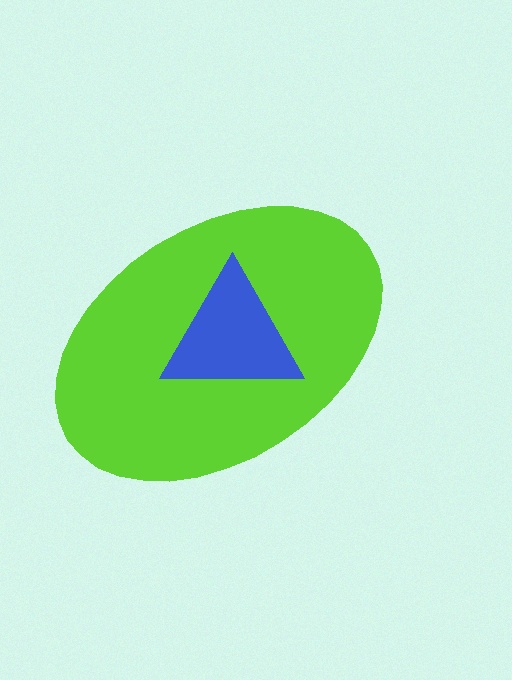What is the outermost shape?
The lime ellipse.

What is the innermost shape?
The blue triangle.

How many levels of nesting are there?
2.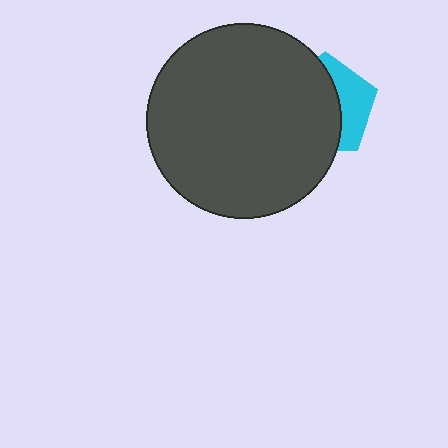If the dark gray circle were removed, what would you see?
You would see the complete cyan pentagon.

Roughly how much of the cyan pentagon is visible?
A small part of it is visible (roughly 36%).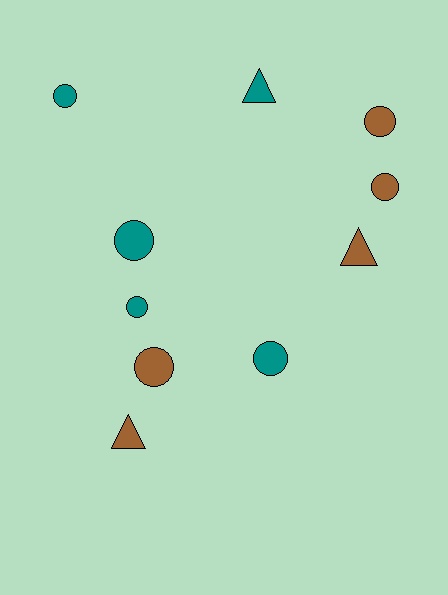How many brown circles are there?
There are 3 brown circles.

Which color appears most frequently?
Brown, with 5 objects.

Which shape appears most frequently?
Circle, with 7 objects.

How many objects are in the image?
There are 10 objects.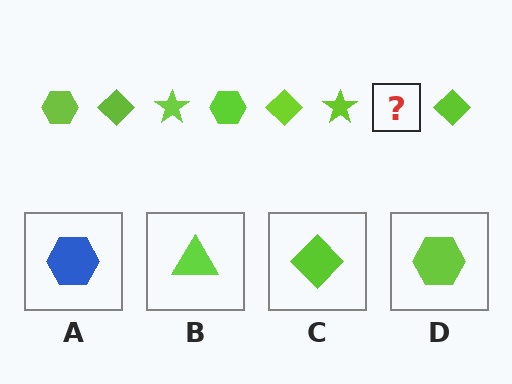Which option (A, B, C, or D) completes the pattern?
D.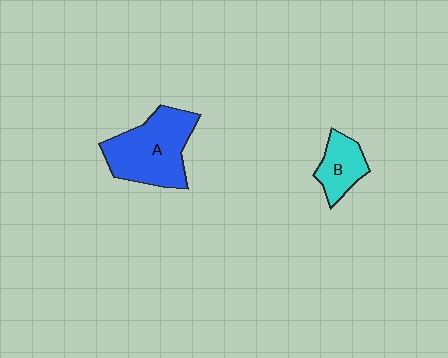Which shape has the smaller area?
Shape B (cyan).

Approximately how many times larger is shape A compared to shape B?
Approximately 2.2 times.